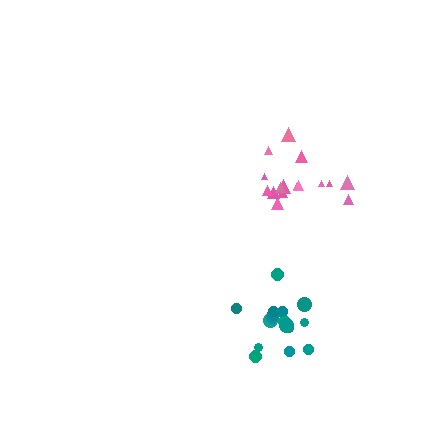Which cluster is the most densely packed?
Teal.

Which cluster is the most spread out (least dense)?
Pink.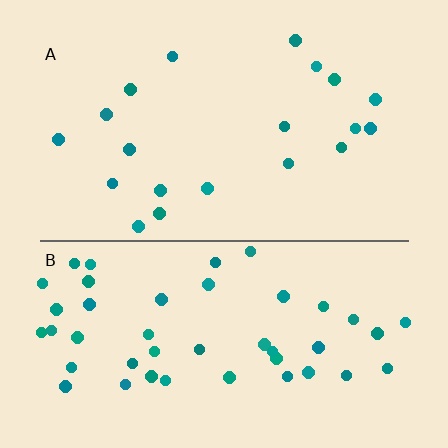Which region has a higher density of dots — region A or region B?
B (the bottom).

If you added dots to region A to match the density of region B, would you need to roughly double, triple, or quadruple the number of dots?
Approximately double.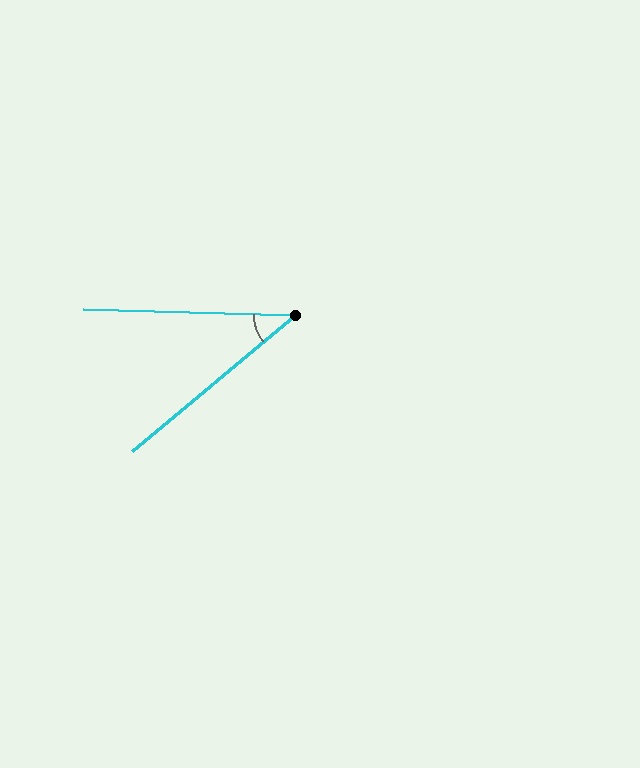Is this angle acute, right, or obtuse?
It is acute.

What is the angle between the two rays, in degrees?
Approximately 41 degrees.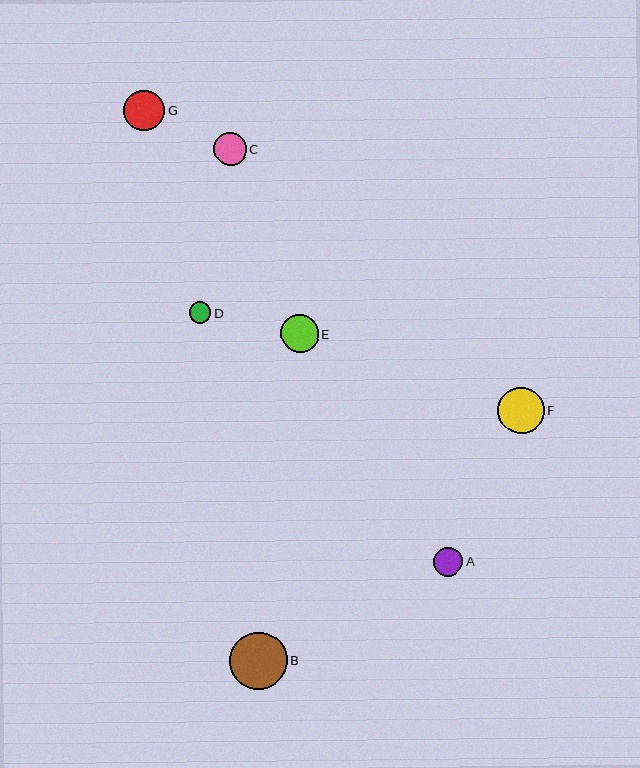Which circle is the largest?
Circle B is the largest with a size of approximately 57 pixels.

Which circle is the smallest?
Circle D is the smallest with a size of approximately 22 pixels.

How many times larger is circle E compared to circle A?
Circle E is approximately 1.3 times the size of circle A.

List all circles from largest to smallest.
From largest to smallest: B, F, G, E, C, A, D.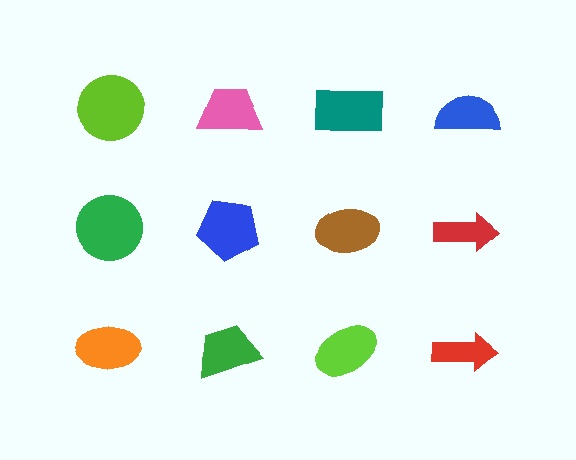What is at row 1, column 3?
A teal rectangle.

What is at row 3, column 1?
An orange ellipse.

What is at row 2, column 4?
A red arrow.